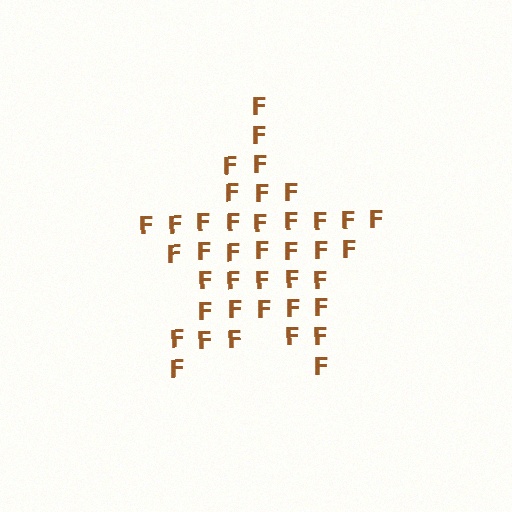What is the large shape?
The large shape is a star.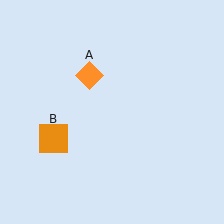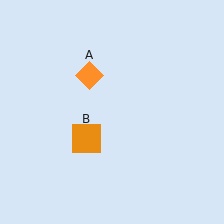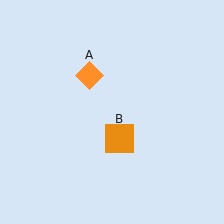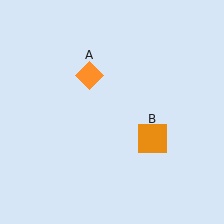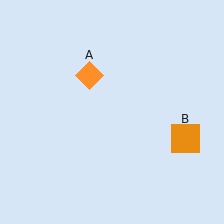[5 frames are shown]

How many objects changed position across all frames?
1 object changed position: orange square (object B).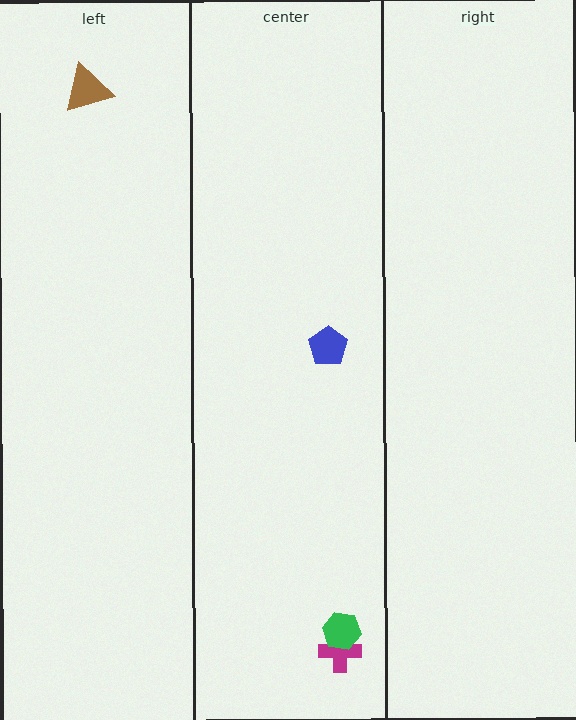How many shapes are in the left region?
1.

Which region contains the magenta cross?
The center region.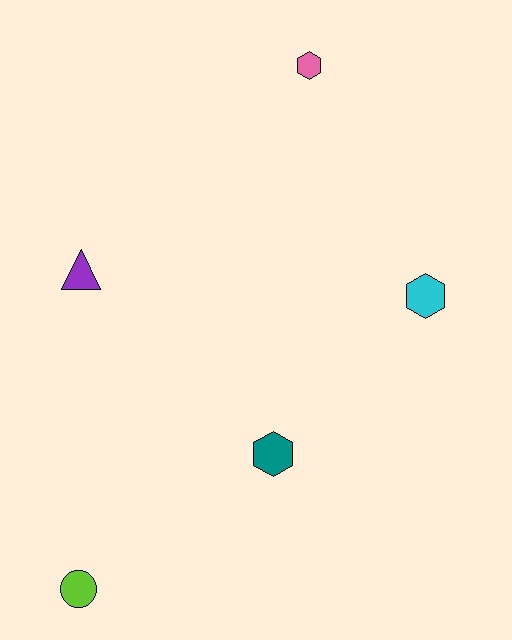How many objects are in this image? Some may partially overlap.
There are 5 objects.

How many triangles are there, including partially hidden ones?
There is 1 triangle.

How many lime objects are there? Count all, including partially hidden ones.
There is 1 lime object.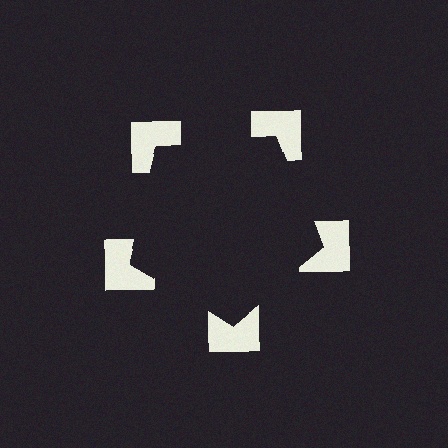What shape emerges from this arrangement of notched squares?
An illusory pentagon — its edges are inferred from the aligned wedge cuts in the notched squares, not physically drawn.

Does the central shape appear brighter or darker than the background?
It typically appears slightly darker than the background, even though no actual brightness change is drawn.